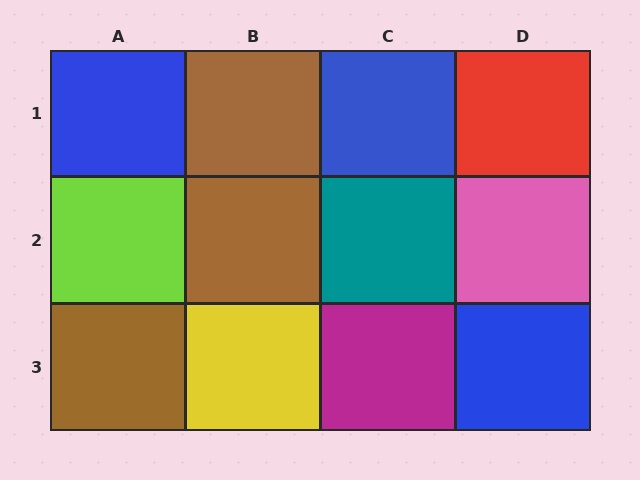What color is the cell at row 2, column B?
Brown.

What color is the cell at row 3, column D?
Blue.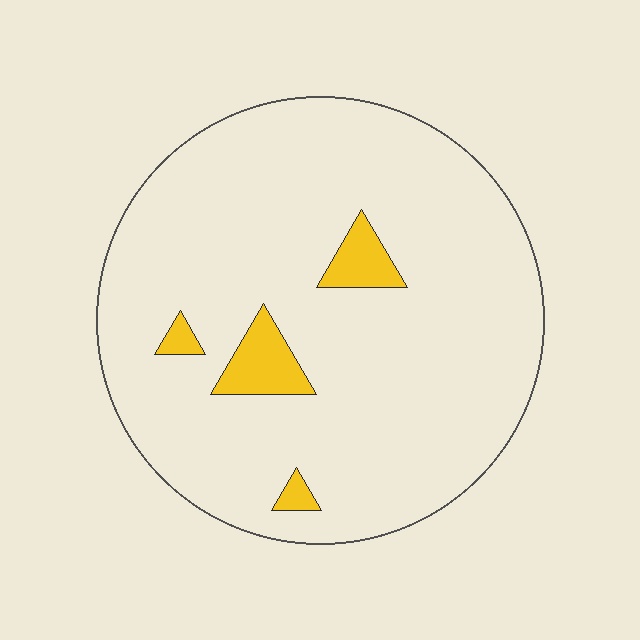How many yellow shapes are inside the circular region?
4.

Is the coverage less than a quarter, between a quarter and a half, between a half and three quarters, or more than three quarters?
Less than a quarter.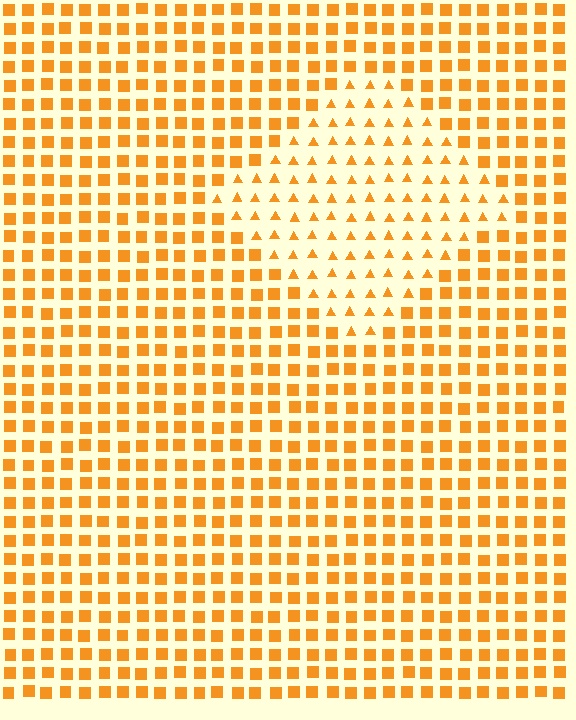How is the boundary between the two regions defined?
The boundary is defined by a change in element shape: triangles inside vs. squares outside. All elements share the same color and spacing.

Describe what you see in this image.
The image is filled with small orange elements arranged in a uniform grid. A diamond-shaped region contains triangles, while the surrounding area contains squares. The boundary is defined purely by the change in element shape.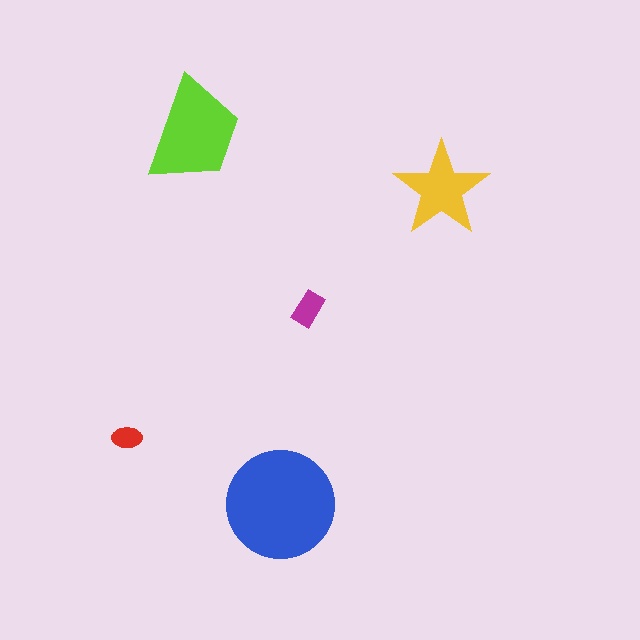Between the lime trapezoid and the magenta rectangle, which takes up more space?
The lime trapezoid.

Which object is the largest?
The blue circle.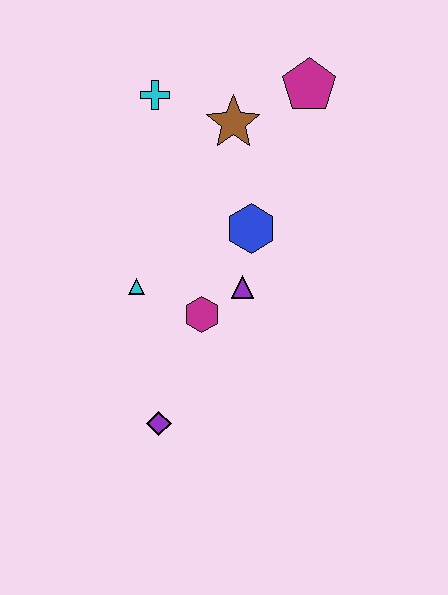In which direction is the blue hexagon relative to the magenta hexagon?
The blue hexagon is above the magenta hexagon.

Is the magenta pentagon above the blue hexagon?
Yes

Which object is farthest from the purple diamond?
The magenta pentagon is farthest from the purple diamond.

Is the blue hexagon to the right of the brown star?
Yes